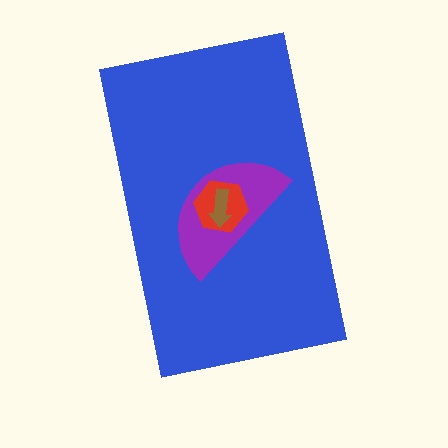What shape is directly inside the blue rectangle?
The purple semicircle.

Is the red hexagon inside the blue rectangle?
Yes.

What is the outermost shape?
The blue rectangle.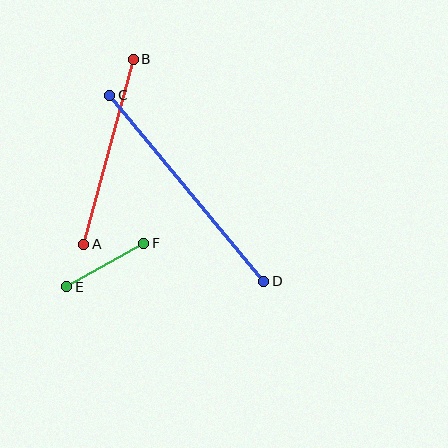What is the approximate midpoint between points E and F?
The midpoint is at approximately (105, 265) pixels.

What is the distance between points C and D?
The distance is approximately 241 pixels.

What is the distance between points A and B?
The distance is approximately 192 pixels.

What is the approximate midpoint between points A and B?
The midpoint is at approximately (108, 152) pixels.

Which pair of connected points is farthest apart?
Points C and D are farthest apart.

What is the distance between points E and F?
The distance is approximately 89 pixels.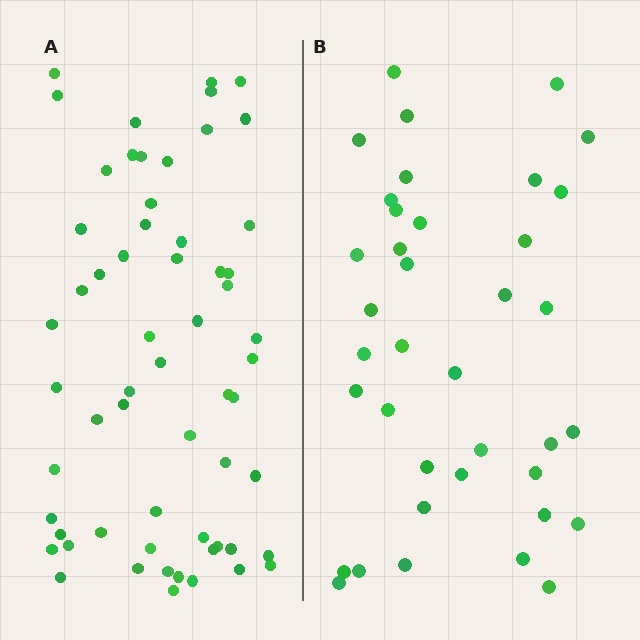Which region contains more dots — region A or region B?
Region A (the left region) has more dots.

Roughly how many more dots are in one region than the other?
Region A has approximately 20 more dots than region B.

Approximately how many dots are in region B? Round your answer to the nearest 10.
About 40 dots. (The exact count is 38, which rounds to 40.)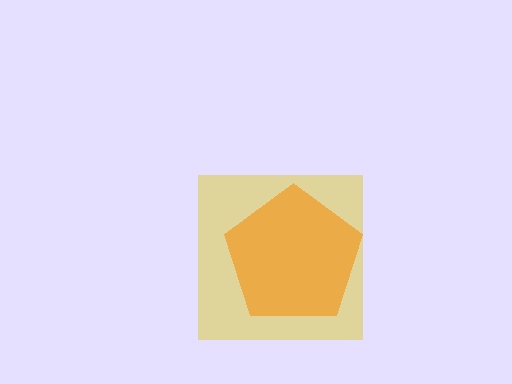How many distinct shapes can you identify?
There are 2 distinct shapes: a yellow square, an orange pentagon.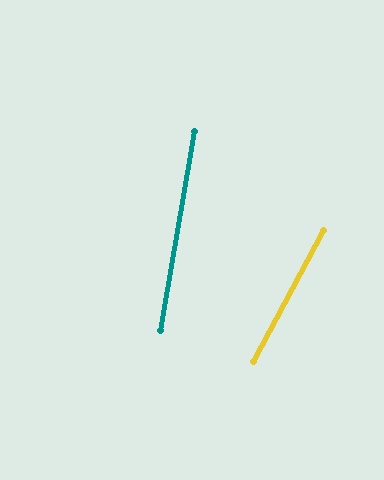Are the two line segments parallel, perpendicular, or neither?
Neither parallel nor perpendicular — they differ by about 19°.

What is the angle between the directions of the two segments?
Approximately 19 degrees.